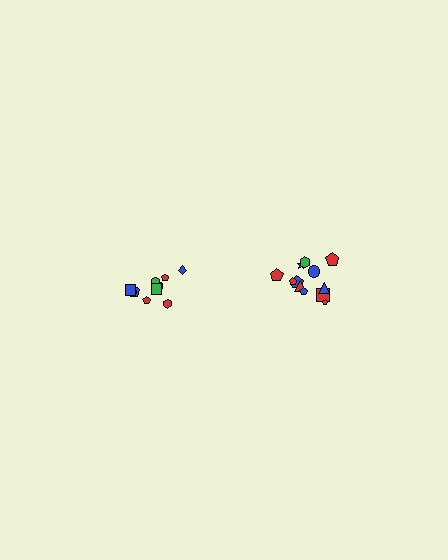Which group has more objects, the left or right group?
The right group.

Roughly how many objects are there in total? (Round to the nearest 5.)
Roughly 20 objects in total.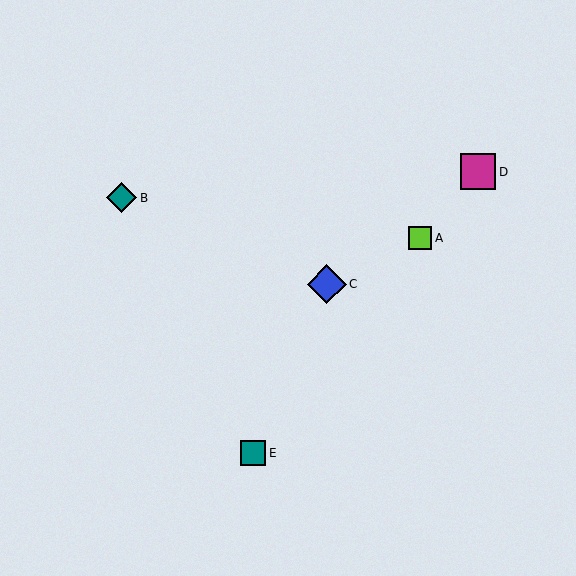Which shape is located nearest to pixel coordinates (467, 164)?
The magenta square (labeled D) at (478, 172) is nearest to that location.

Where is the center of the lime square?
The center of the lime square is at (420, 238).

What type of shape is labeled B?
Shape B is a teal diamond.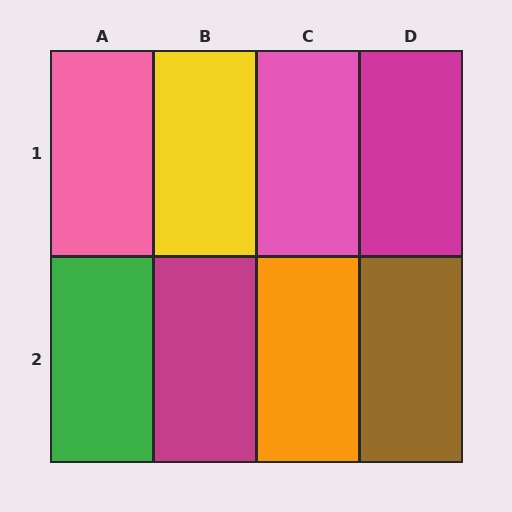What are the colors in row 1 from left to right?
Pink, yellow, pink, magenta.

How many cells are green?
1 cell is green.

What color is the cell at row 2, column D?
Brown.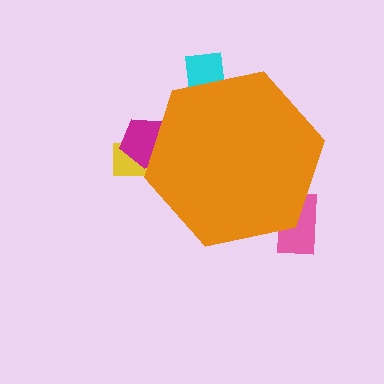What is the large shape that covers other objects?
An orange hexagon.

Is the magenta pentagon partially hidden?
Yes, the magenta pentagon is partially hidden behind the orange hexagon.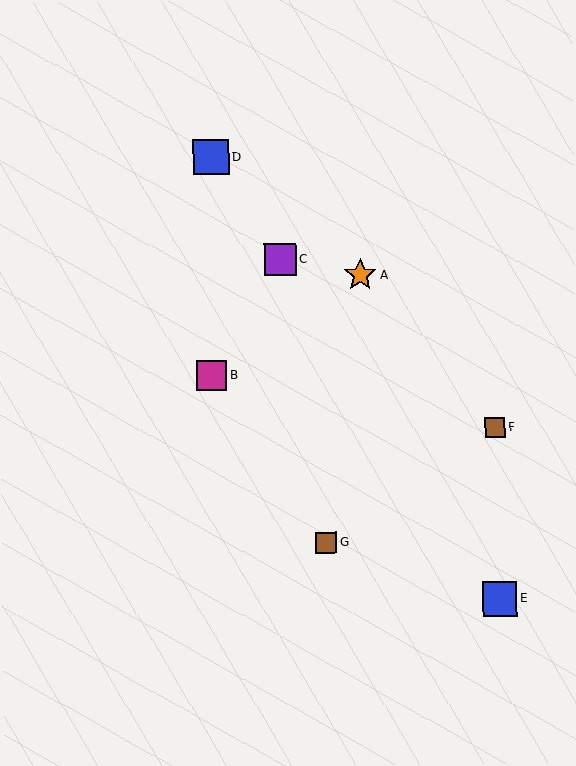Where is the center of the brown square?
The center of the brown square is at (326, 543).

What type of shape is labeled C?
Shape C is a purple square.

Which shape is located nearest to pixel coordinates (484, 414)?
The brown square (labeled F) at (495, 427) is nearest to that location.